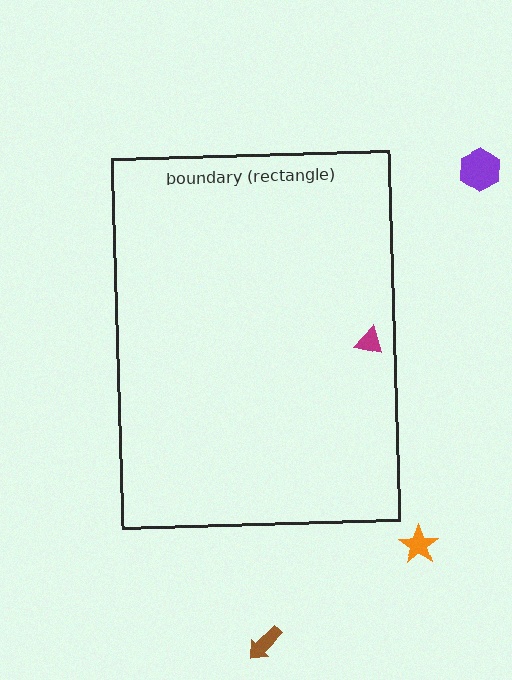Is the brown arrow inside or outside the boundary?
Outside.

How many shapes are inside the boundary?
1 inside, 3 outside.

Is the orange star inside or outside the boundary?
Outside.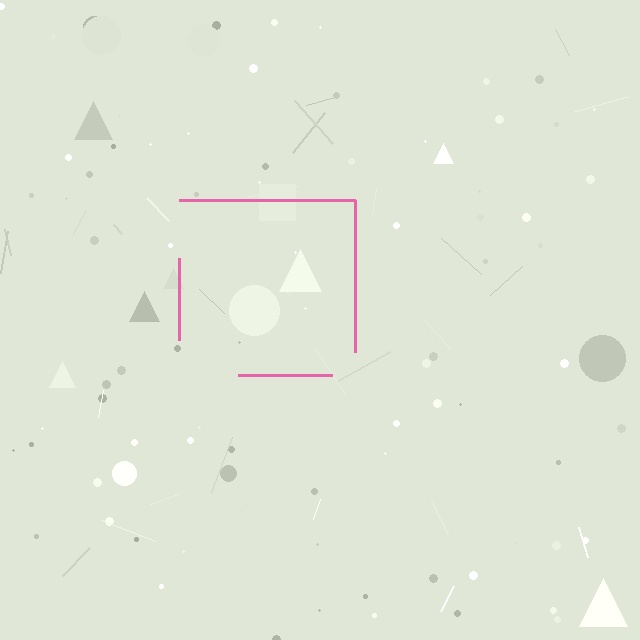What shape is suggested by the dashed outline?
The dashed outline suggests a square.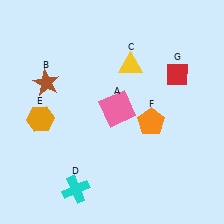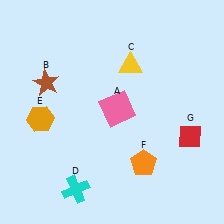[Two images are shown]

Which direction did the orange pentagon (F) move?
The orange pentagon (F) moved down.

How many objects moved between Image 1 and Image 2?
2 objects moved between the two images.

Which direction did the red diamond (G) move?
The red diamond (G) moved down.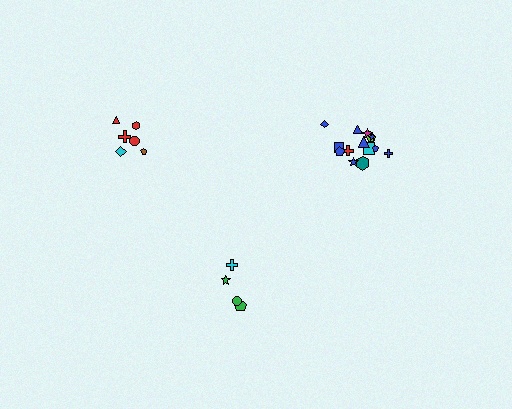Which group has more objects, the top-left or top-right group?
The top-right group.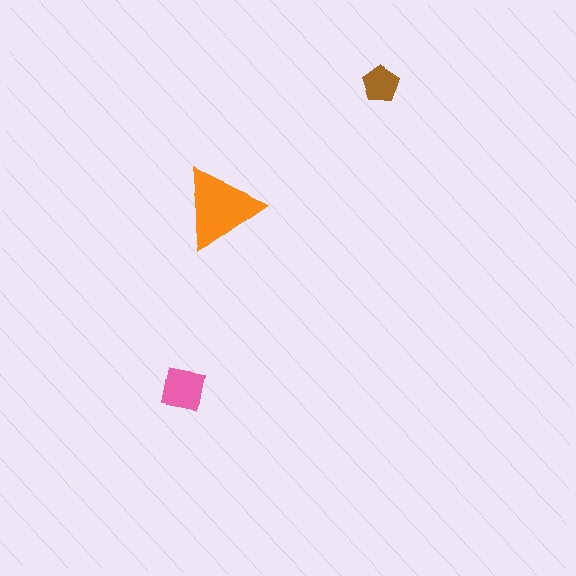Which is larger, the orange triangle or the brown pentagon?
The orange triangle.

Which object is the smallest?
The brown pentagon.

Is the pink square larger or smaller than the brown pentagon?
Larger.